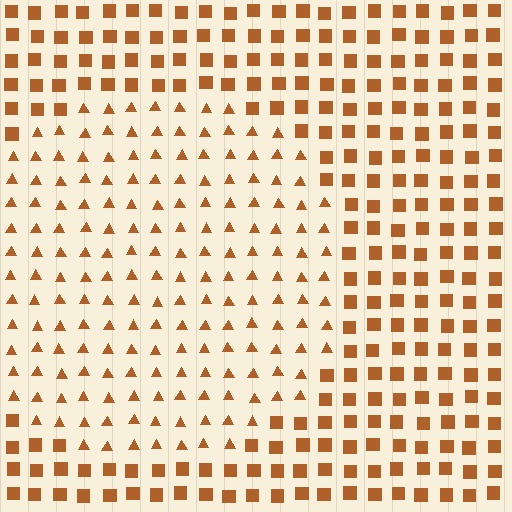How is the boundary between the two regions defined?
The boundary is defined by a change in element shape: triangles inside vs. squares outside. All elements share the same color and spacing.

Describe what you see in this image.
The image is filled with small brown elements arranged in a uniform grid. A circle-shaped region contains triangles, while the surrounding area contains squares. The boundary is defined purely by the change in element shape.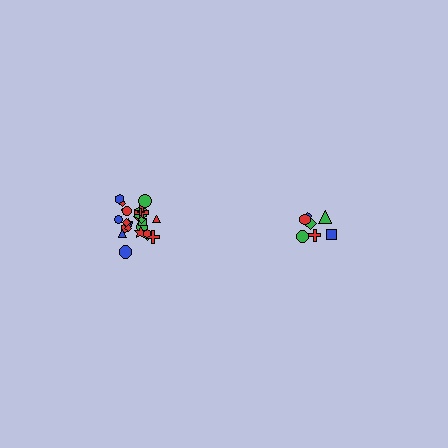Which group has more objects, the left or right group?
The left group.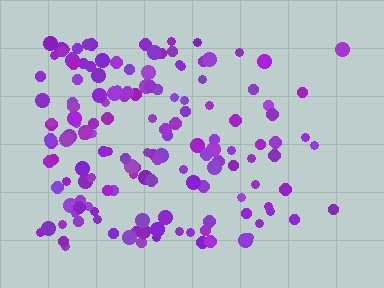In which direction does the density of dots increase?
From right to left, with the left side densest.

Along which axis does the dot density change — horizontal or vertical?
Horizontal.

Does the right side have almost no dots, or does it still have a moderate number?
Still a moderate number, just noticeably fewer than the left.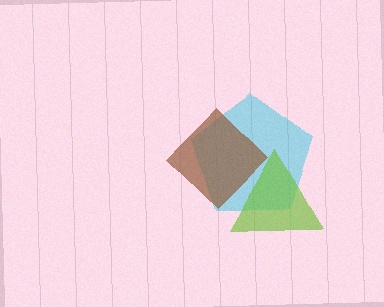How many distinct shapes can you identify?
There are 3 distinct shapes: a cyan pentagon, a brown diamond, a lime triangle.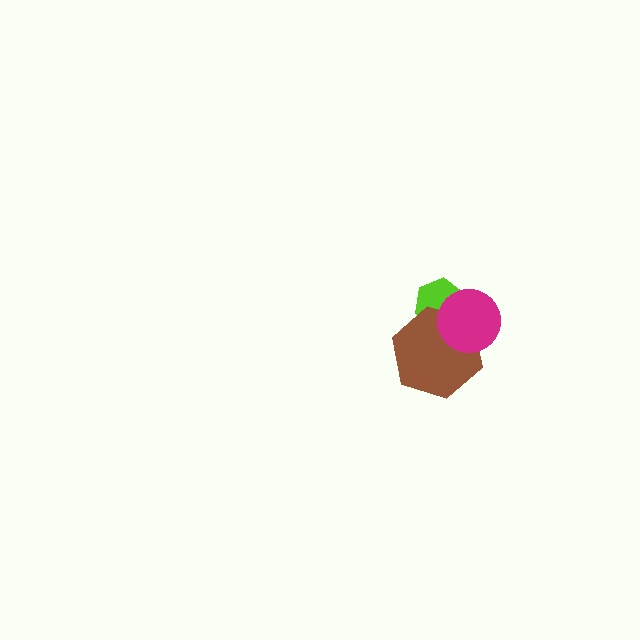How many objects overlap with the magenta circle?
2 objects overlap with the magenta circle.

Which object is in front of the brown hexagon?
The magenta circle is in front of the brown hexagon.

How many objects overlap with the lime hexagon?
2 objects overlap with the lime hexagon.